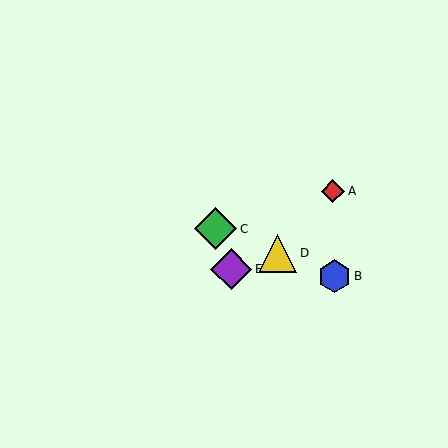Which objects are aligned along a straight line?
Objects B, C, D are aligned along a straight line.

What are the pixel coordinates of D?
Object D is at (278, 253).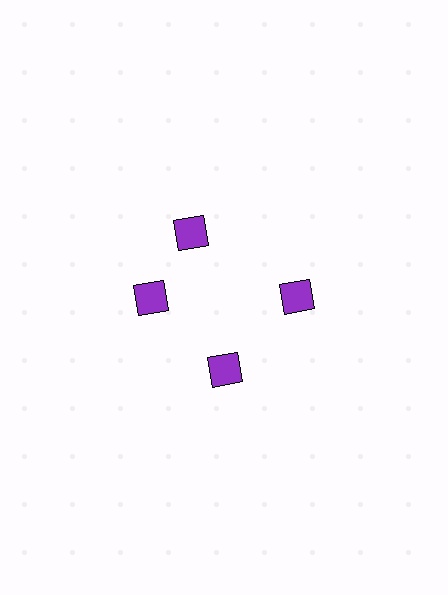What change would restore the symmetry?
The symmetry would be restored by rotating it back into even spacing with its neighbors so that all 4 squares sit at equal angles and equal distance from the center.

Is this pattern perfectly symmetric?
No. The 4 purple squares are arranged in a ring, but one element near the 12 o'clock position is rotated out of alignment along the ring, breaking the 4-fold rotational symmetry.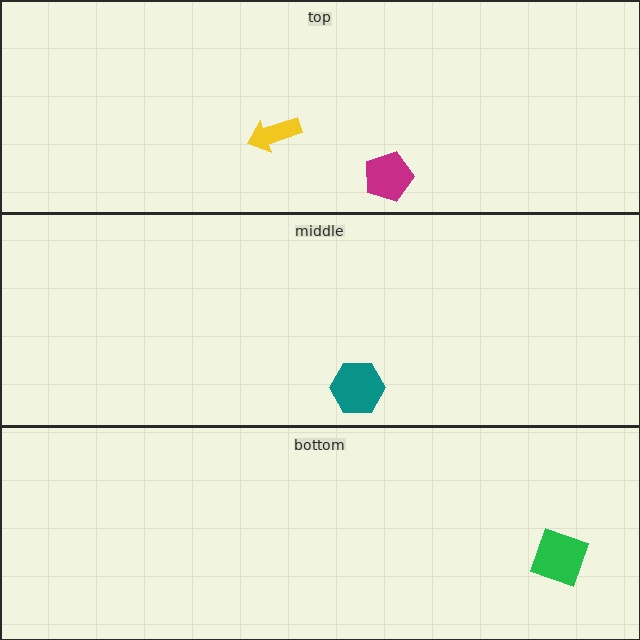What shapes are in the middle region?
The teal hexagon.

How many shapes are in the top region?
2.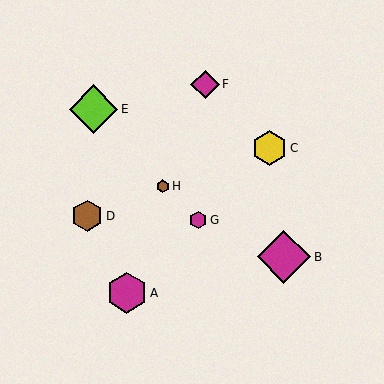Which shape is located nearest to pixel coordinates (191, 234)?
The magenta hexagon (labeled G) at (198, 220) is nearest to that location.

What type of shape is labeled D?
Shape D is a brown hexagon.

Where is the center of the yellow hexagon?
The center of the yellow hexagon is at (269, 148).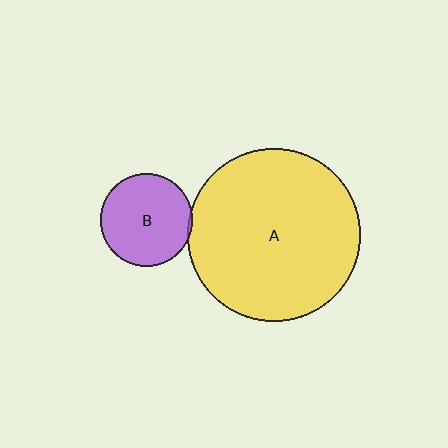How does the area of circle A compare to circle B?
Approximately 3.5 times.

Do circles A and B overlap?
Yes.